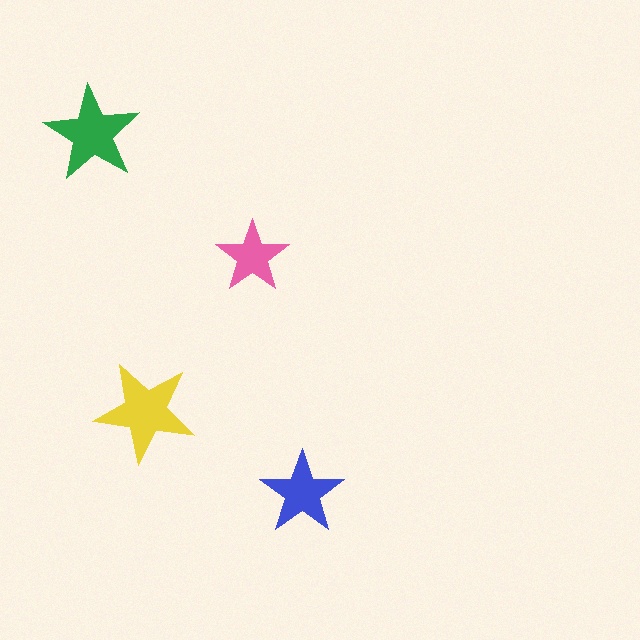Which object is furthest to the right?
The blue star is rightmost.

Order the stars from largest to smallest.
the yellow one, the green one, the blue one, the pink one.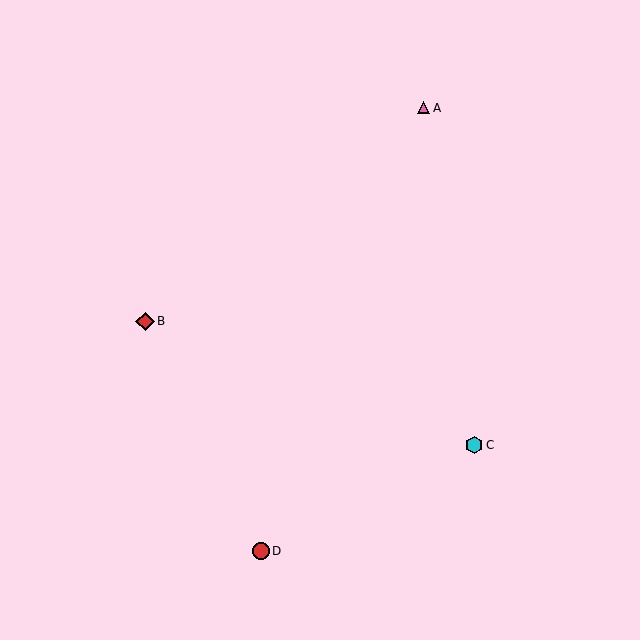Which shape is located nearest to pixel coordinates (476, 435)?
The cyan hexagon (labeled C) at (474, 445) is nearest to that location.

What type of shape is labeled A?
Shape A is a pink triangle.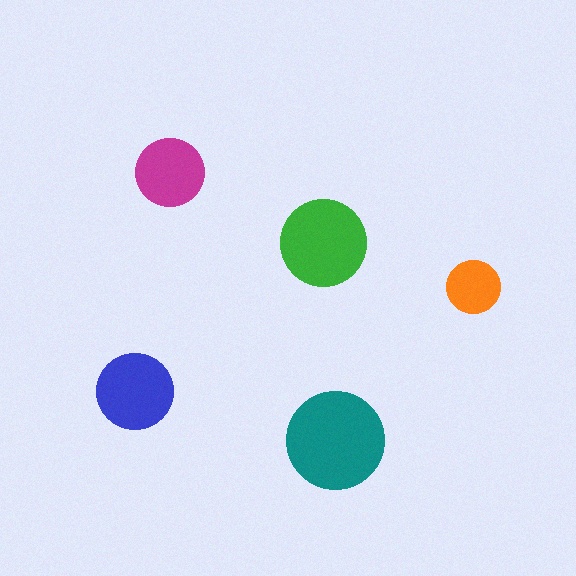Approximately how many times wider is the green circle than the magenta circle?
About 1.5 times wider.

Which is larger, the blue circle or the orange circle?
The blue one.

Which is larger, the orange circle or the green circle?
The green one.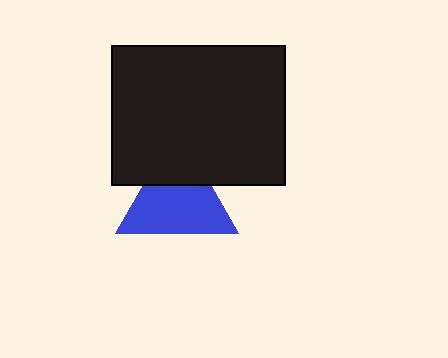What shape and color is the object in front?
The object in front is a black rectangle.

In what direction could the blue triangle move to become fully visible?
The blue triangle could move down. That would shift it out from behind the black rectangle entirely.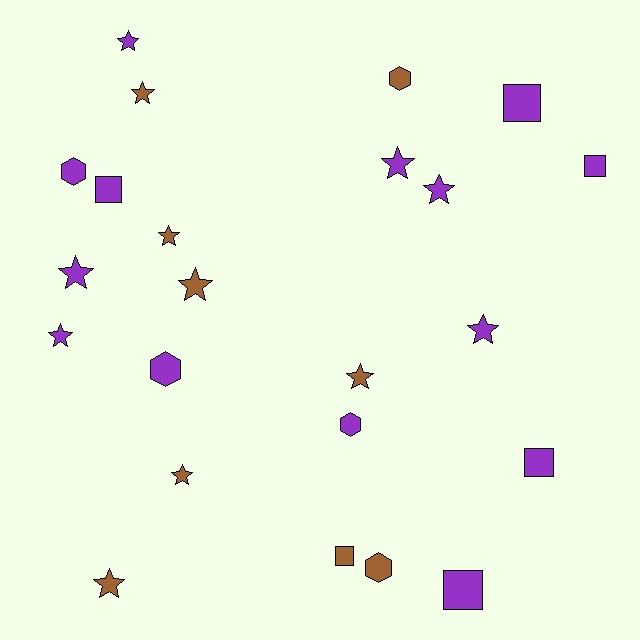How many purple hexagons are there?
There are 3 purple hexagons.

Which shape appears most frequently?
Star, with 12 objects.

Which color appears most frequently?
Purple, with 14 objects.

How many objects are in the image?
There are 23 objects.